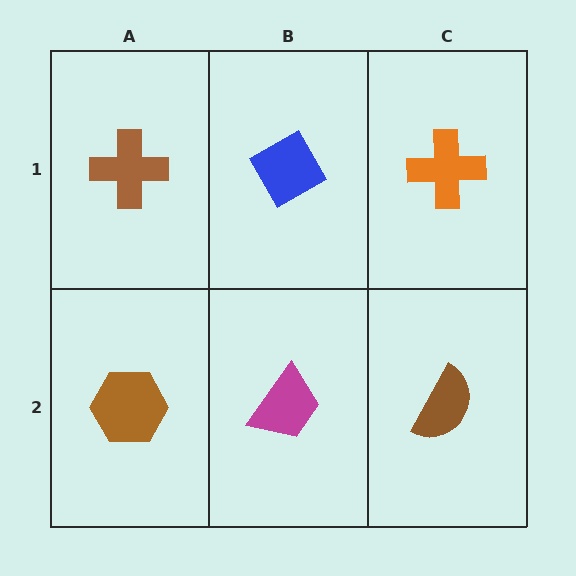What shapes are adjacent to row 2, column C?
An orange cross (row 1, column C), a magenta trapezoid (row 2, column B).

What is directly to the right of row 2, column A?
A magenta trapezoid.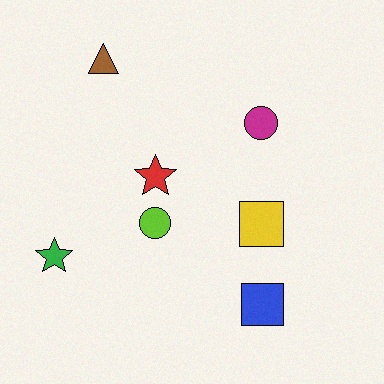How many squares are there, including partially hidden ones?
There are 2 squares.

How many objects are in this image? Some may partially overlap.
There are 7 objects.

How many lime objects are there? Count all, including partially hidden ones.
There is 1 lime object.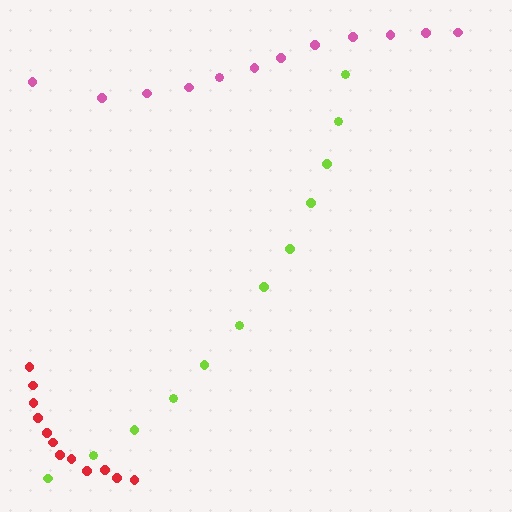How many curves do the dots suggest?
There are 3 distinct paths.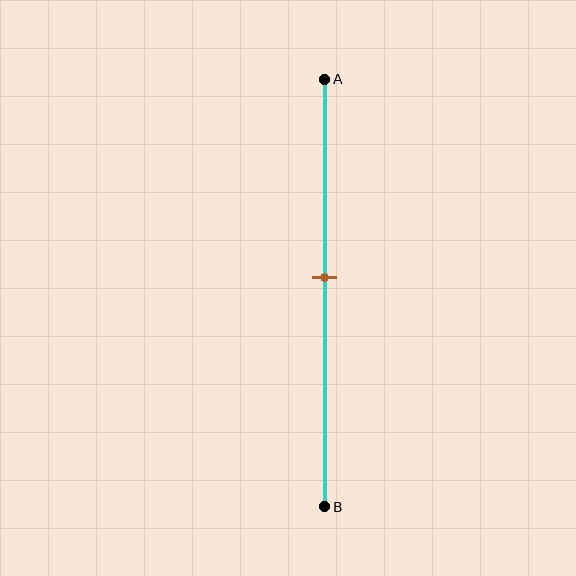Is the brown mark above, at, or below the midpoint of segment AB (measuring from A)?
The brown mark is above the midpoint of segment AB.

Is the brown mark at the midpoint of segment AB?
No, the mark is at about 45% from A, not at the 50% midpoint.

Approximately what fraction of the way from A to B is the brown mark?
The brown mark is approximately 45% of the way from A to B.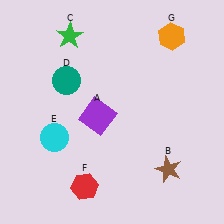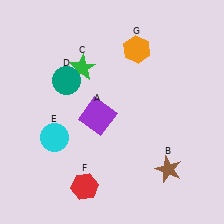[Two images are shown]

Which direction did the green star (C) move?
The green star (C) moved down.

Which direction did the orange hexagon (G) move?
The orange hexagon (G) moved left.